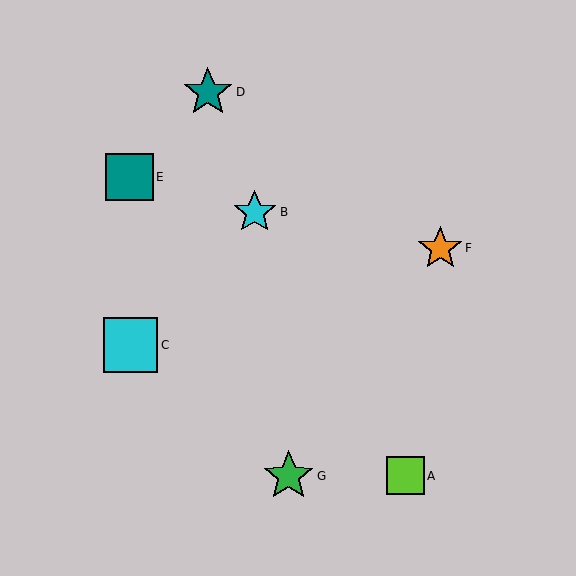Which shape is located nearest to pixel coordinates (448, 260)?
The orange star (labeled F) at (440, 248) is nearest to that location.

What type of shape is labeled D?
Shape D is a teal star.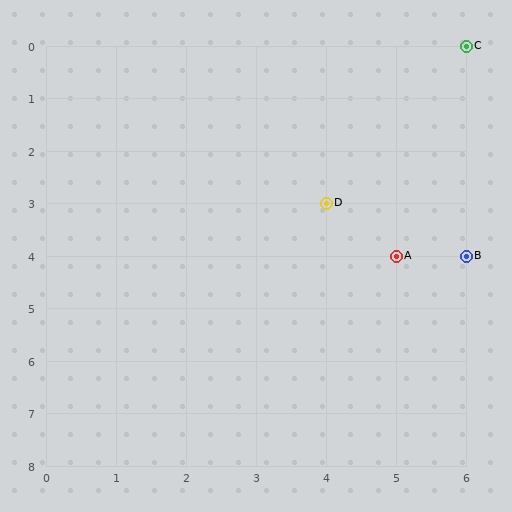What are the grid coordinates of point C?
Point C is at grid coordinates (6, 0).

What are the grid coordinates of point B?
Point B is at grid coordinates (6, 4).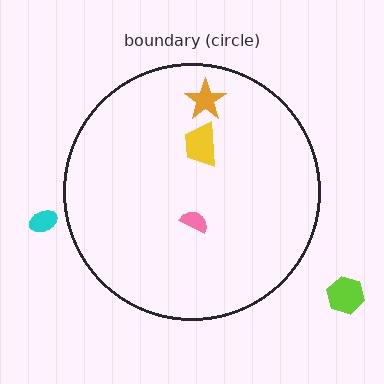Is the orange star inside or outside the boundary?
Inside.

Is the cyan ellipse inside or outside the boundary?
Outside.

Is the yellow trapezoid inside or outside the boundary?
Inside.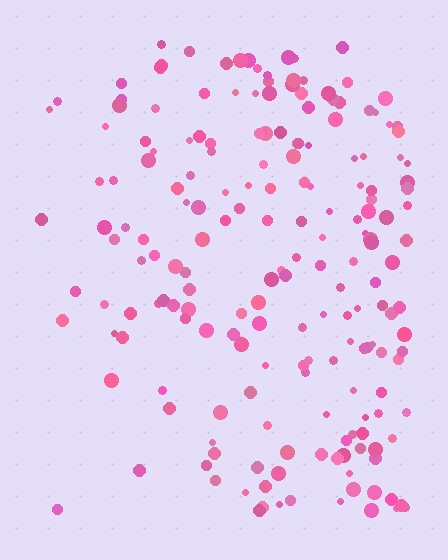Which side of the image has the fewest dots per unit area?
The left.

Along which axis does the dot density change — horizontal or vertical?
Horizontal.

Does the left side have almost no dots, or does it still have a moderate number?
Still a moderate number, just noticeably fewer than the right.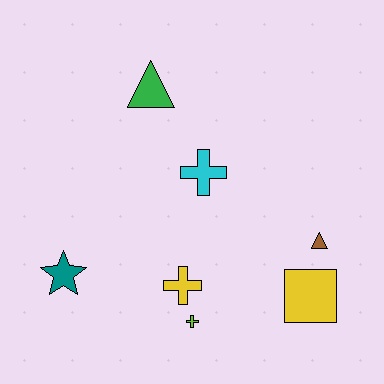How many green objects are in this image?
There is 1 green object.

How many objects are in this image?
There are 7 objects.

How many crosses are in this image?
There are 3 crosses.